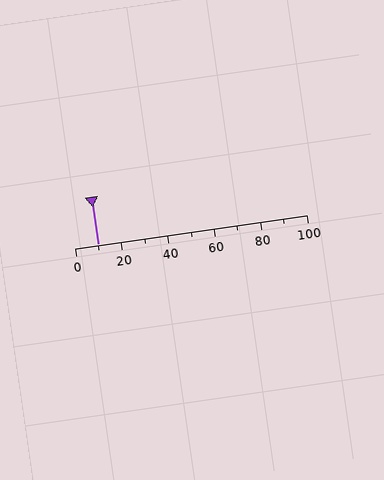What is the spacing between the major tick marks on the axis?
The major ticks are spaced 20 apart.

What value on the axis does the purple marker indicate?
The marker indicates approximately 10.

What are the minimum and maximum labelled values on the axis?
The axis runs from 0 to 100.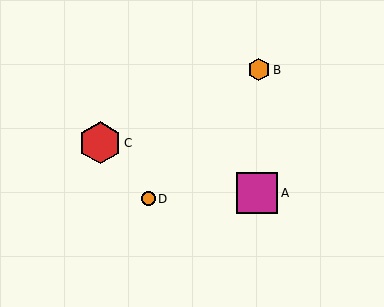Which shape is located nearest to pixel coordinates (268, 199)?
The magenta square (labeled A) at (257, 193) is nearest to that location.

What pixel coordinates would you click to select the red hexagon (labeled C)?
Click at (100, 143) to select the red hexagon C.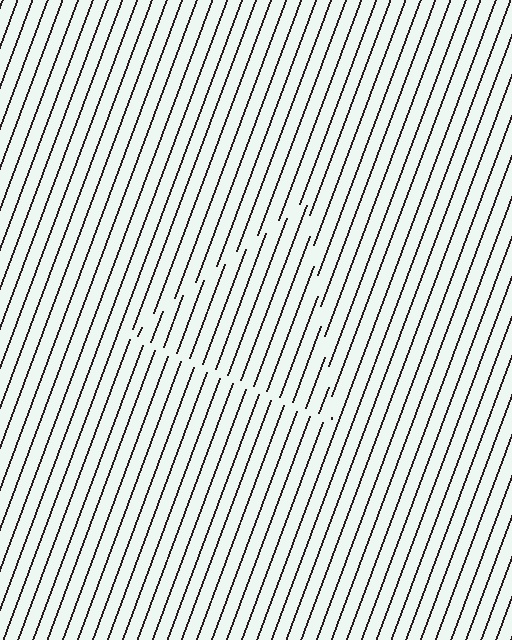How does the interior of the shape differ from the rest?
The interior of the shape contains the same grating, shifted by half a period — the contour is defined by the phase discontinuity where line-ends from the inner and outer gratings abut.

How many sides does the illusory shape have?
3 sides — the line-ends trace a triangle.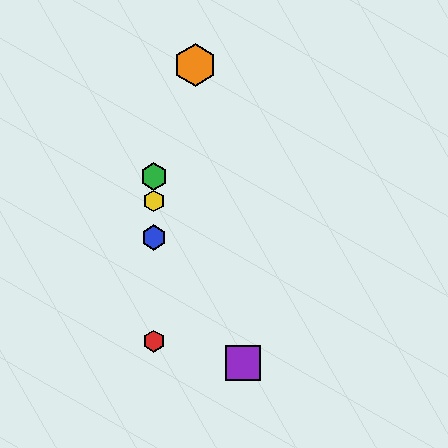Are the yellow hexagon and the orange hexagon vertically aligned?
No, the yellow hexagon is at x≈154 and the orange hexagon is at x≈195.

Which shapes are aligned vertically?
The red hexagon, the blue hexagon, the green hexagon, the yellow hexagon are aligned vertically.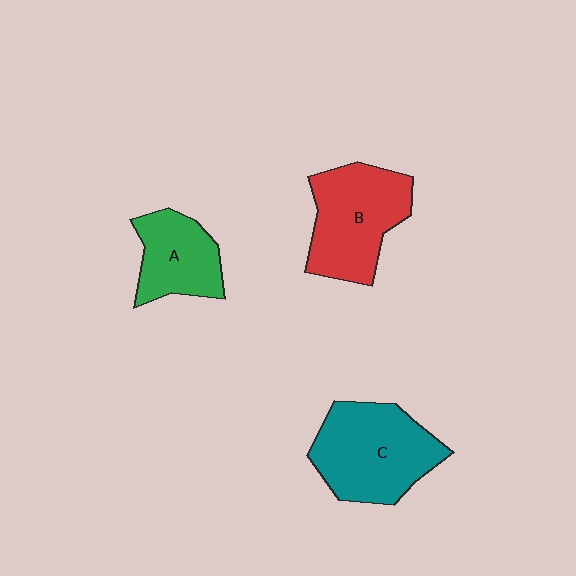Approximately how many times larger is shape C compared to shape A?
Approximately 1.6 times.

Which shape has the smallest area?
Shape A (green).